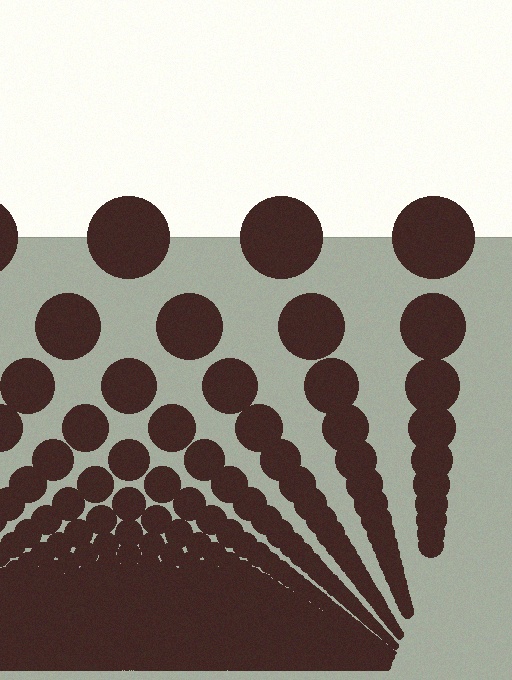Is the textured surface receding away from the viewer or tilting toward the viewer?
The surface appears to tilt toward the viewer. Texture elements get larger and sparser toward the top.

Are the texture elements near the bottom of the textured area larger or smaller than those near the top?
Smaller. The gradient is inverted — elements near the bottom are smaller and denser.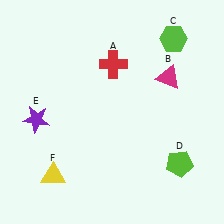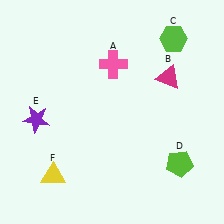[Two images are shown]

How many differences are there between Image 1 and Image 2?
There is 1 difference between the two images.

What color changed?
The cross (A) changed from red in Image 1 to pink in Image 2.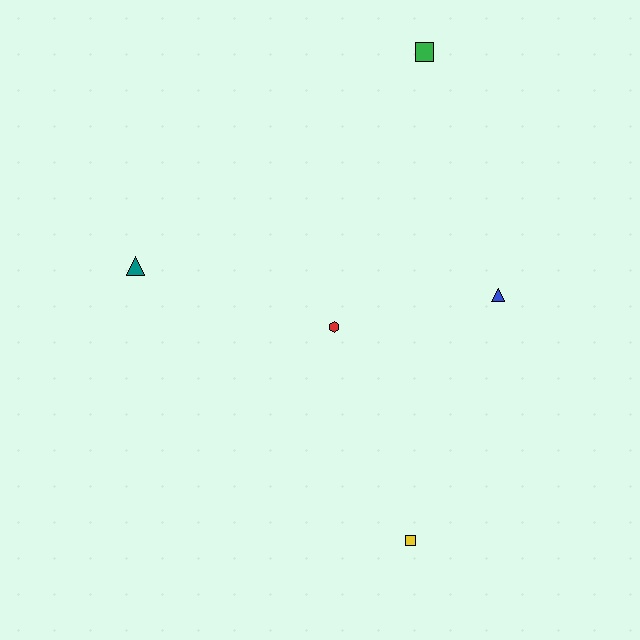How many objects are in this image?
There are 5 objects.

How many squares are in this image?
There are 2 squares.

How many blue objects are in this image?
There is 1 blue object.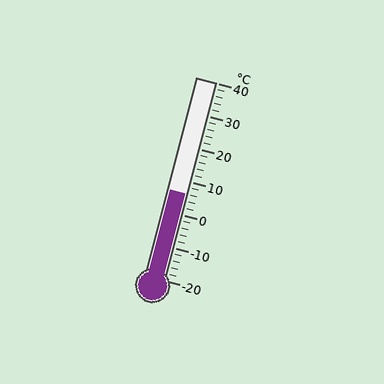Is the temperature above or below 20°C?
The temperature is below 20°C.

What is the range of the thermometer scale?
The thermometer scale ranges from -20°C to 40°C.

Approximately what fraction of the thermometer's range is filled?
The thermometer is filled to approximately 45% of its range.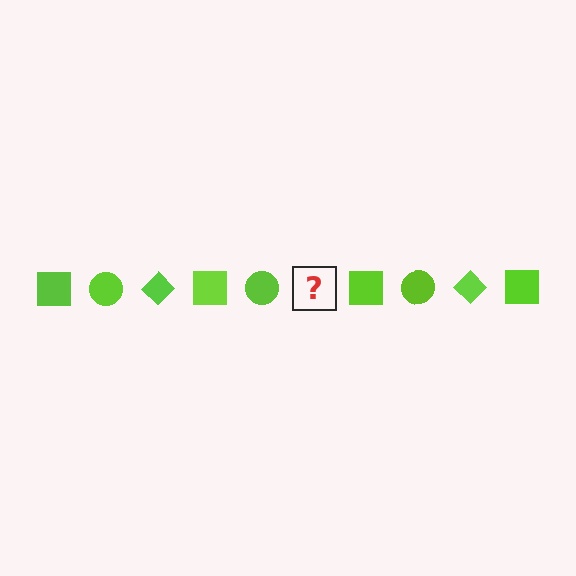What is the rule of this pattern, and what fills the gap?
The rule is that the pattern cycles through square, circle, diamond shapes in lime. The gap should be filled with a lime diamond.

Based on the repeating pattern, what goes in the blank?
The blank should be a lime diamond.